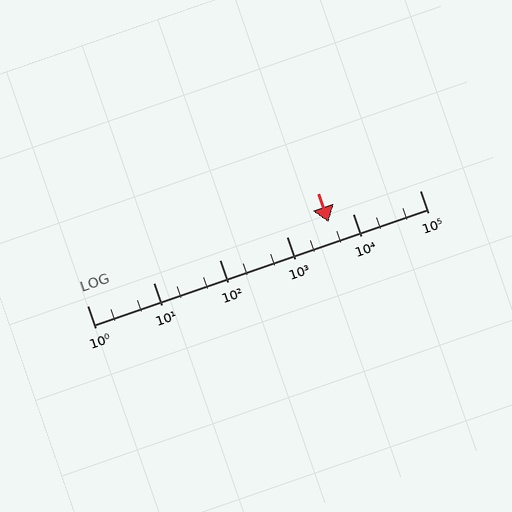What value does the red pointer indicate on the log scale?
The pointer indicates approximately 4200.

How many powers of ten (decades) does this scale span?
The scale spans 5 decades, from 1 to 100000.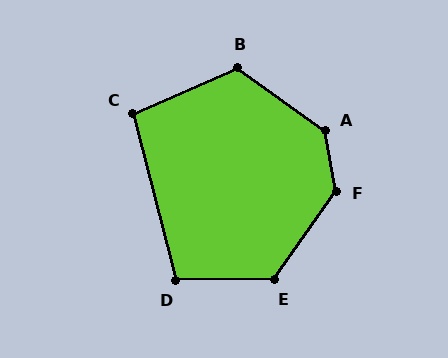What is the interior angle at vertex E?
Approximately 125 degrees (obtuse).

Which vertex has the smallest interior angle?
C, at approximately 99 degrees.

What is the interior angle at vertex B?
Approximately 120 degrees (obtuse).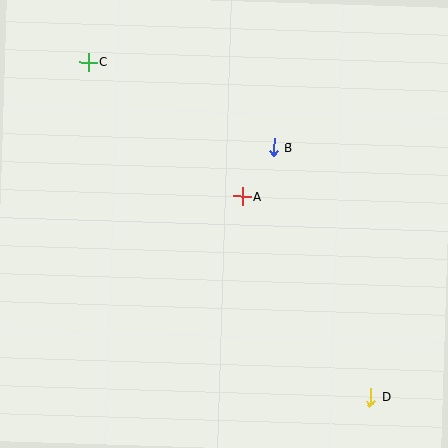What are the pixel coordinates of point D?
Point D is at (371, 397).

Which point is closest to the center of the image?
Point A at (242, 196) is closest to the center.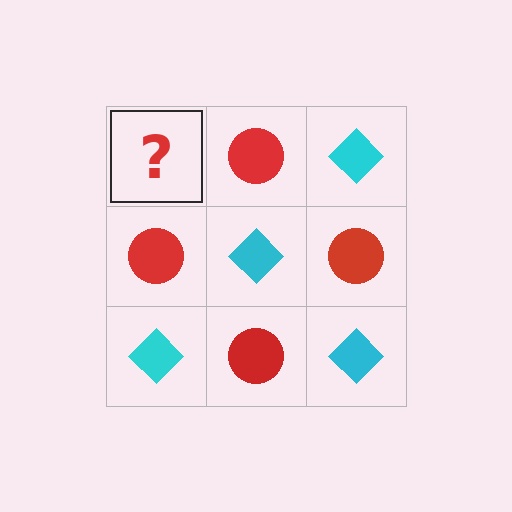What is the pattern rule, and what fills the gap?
The rule is that it alternates cyan diamond and red circle in a checkerboard pattern. The gap should be filled with a cyan diamond.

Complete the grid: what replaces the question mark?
The question mark should be replaced with a cyan diamond.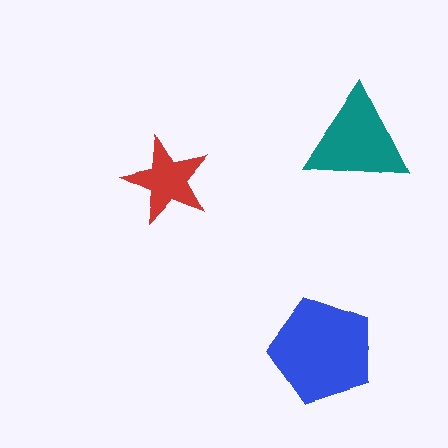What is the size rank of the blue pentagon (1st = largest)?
1st.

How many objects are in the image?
There are 3 objects in the image.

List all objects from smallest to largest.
The red star, the teal triangle, the blue pentagon.